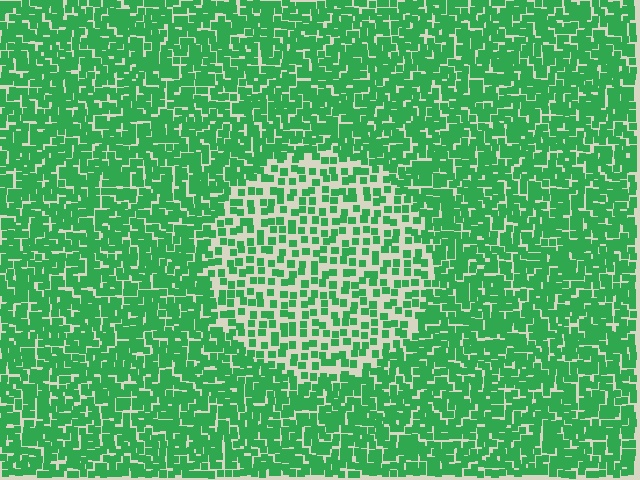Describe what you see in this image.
The image contains small green elements arranged at two different densities. A circle-shaped region is visible where the elements are less densely packed than the surrounding area.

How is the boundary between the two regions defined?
The boundary is defined by a change in element density (approximately 2.0x ratio). All elements are the same color, size, and shape.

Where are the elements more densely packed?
The elements are more densely packed outside the circle boundary.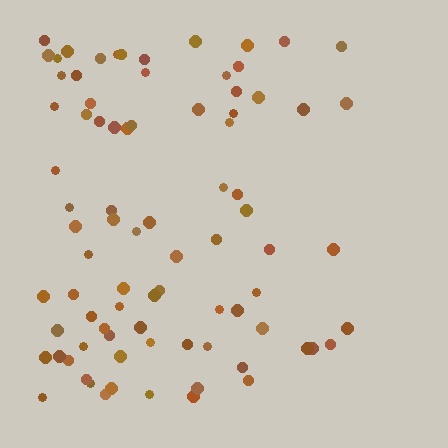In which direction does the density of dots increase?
From right to left, with the left side densest.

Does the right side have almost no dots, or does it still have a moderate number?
Still a moderate number, just noticeably fewer than the left.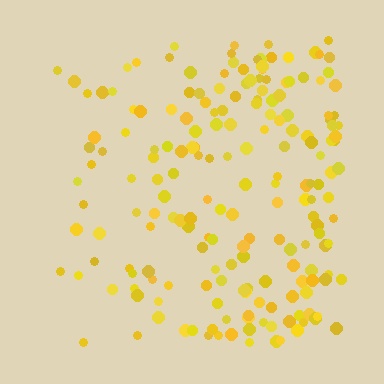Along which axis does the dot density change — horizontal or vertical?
Horizontal.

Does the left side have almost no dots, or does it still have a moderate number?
Still a moderate number, just noticeably fewer than the right.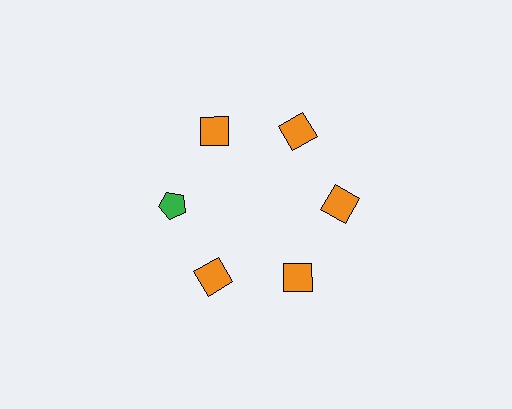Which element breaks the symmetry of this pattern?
The green pentagon at roughly the 9 o'clock position breaks the symmetry. All other shapes are orange squares.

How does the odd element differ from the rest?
It differs in both color (green instead of orange) and shape (pentagon instead of square).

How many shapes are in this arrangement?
There are 6 shapes arranged in a ring pattern.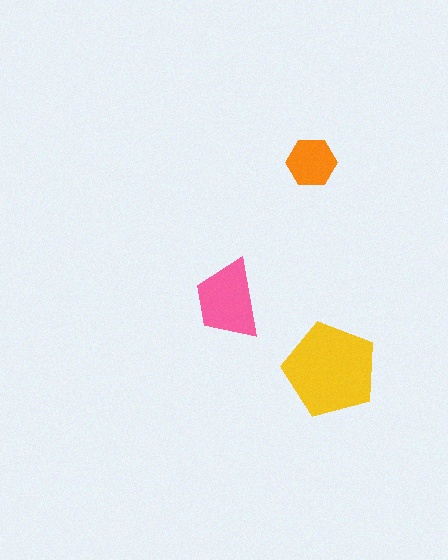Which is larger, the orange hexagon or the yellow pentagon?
The yellow pentagon.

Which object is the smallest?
The orange hexagon.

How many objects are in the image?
There are 3 objects in the image.